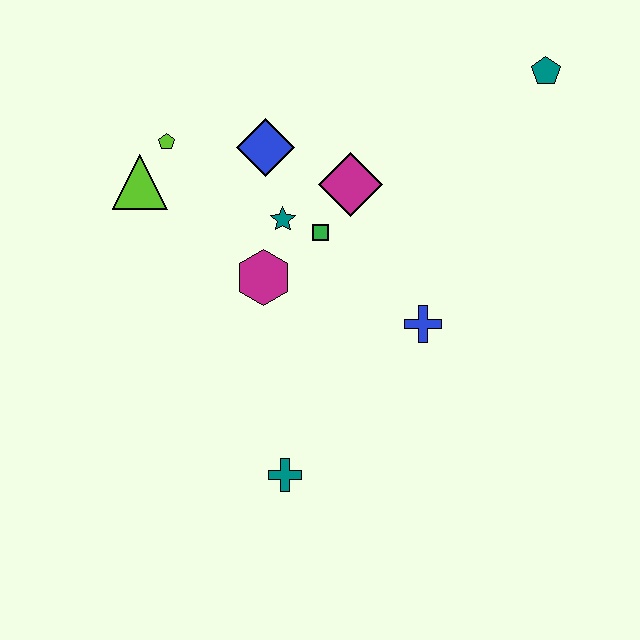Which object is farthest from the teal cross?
The teal pentagon is farthest from the teal cross.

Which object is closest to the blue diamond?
The teal star is closest to the blue diamond.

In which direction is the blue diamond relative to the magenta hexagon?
The blue diamond is above the magenta hexagon.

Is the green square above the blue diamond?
No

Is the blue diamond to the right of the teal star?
No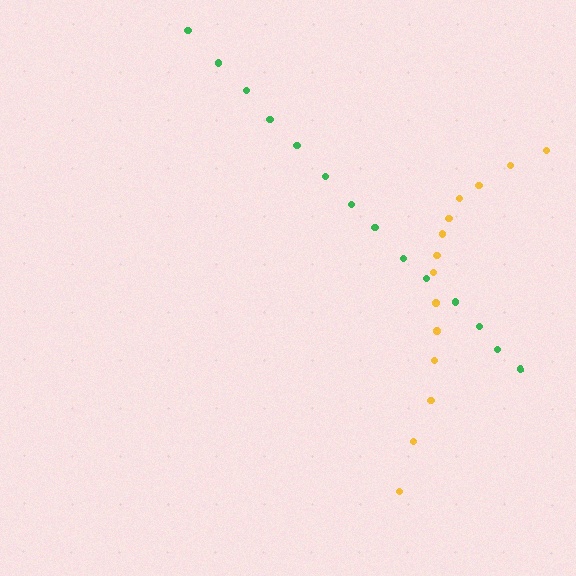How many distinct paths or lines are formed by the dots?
There are 2 distinct paths.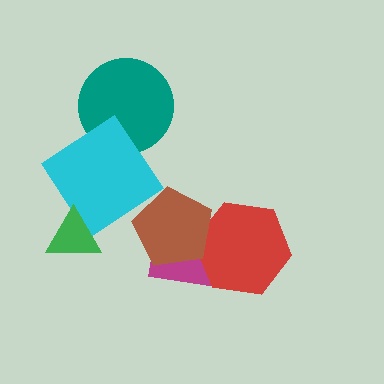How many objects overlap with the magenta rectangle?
2 objects overlap with the magenta rectangle.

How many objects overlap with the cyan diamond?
2 objects overlap with the cyan diamond.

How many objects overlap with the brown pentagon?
2 objects overlap with the brown pentagon.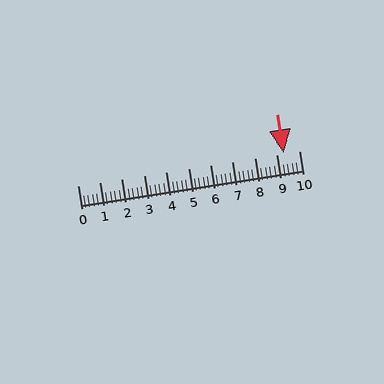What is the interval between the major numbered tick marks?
The major tick marks are spaced 1 units apart.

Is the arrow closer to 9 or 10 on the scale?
The arrow is closer to 9.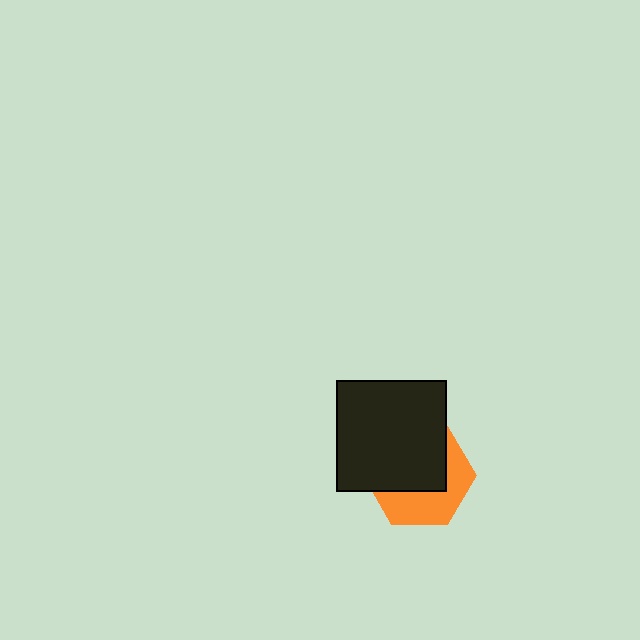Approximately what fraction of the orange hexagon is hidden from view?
Roughly 56% of the orange hexagon is hidden behind the black square.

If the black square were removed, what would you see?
You would see the complete orange hexagon.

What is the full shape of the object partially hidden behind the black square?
The partially hidden object is an orange hexagon.